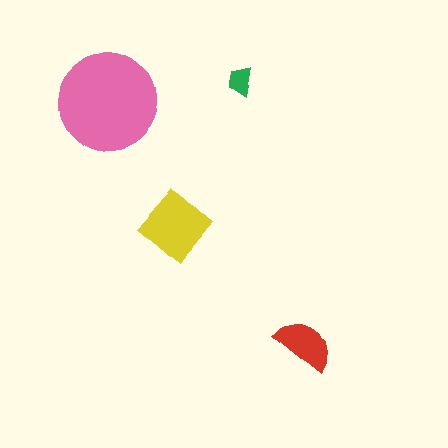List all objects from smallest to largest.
The green trapezoid, the red semicircle, the yellow diamond, the pink circle.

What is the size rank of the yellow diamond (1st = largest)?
2nd.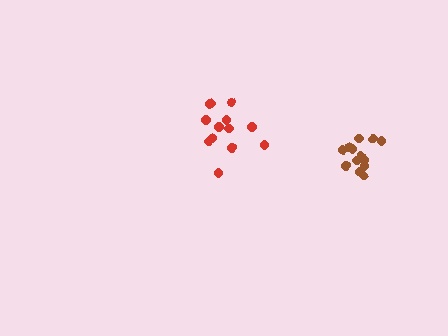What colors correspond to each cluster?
The clusters are colored: red, brown.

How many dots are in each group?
Group 1: 13 dots, Group 2: 13 dots (26 total).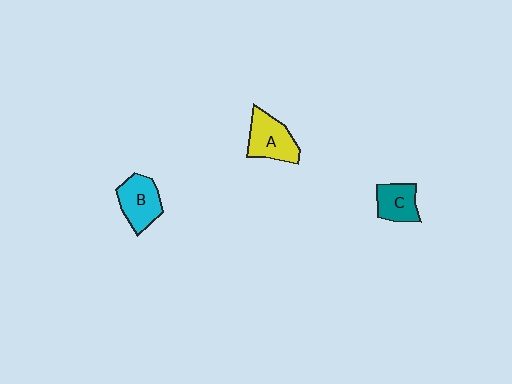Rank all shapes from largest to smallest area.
From largest to smallest: A (yellow), B (cyan), C (teal).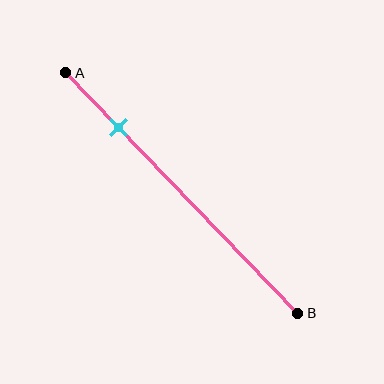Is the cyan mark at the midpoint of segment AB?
No, the mark is at about 25% from A, not at the 50% midpoint.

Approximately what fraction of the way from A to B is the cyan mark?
The cyan mark is approximately 25% of the way from A to B.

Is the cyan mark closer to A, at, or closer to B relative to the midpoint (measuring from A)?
The cyan mark is closer to point A than the midpoint of segment AB.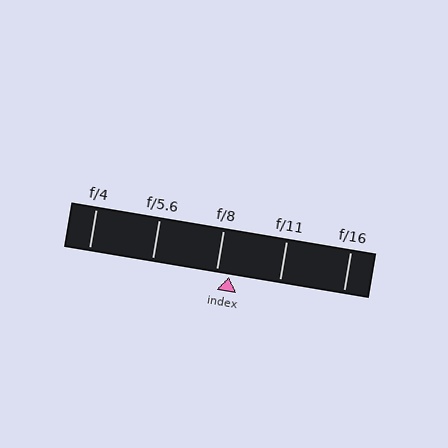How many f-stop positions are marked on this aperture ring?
There are 5 f-stop positions marked.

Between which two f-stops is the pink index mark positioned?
The index mark is between f/8 and f/11.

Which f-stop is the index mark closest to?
The index mark is closest to f/8.